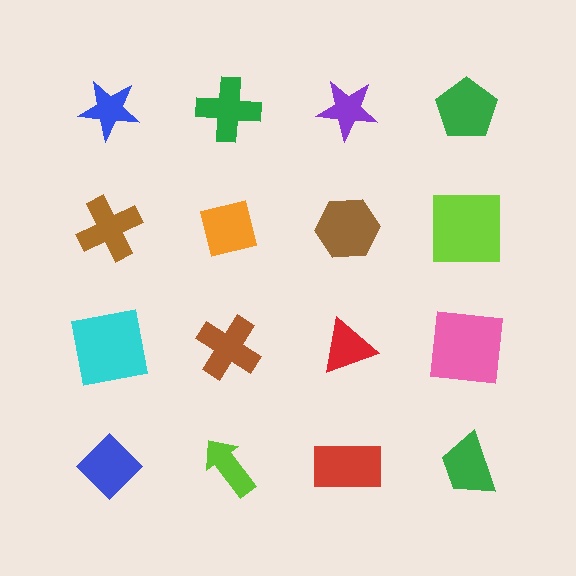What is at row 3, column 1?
A cyan square.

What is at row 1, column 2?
A green cross.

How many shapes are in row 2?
4 shapes.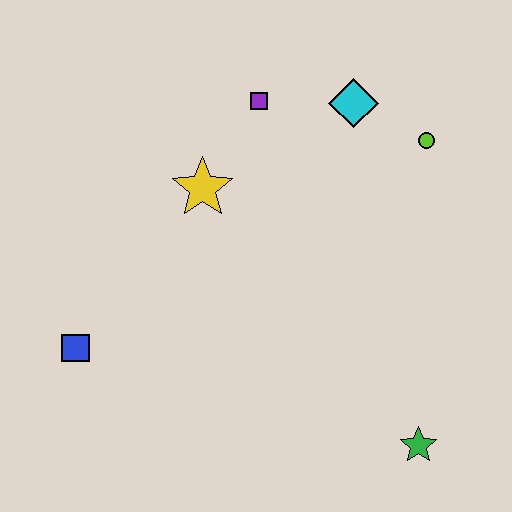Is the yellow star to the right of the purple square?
No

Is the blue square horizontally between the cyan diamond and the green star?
No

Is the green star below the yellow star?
Yes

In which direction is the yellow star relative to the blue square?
The yellow star is above the blue square.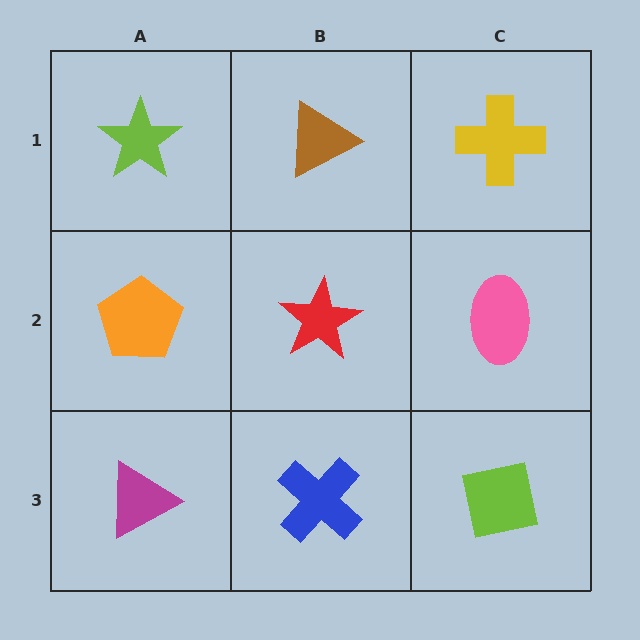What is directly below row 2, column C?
A lime square.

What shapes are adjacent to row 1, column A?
An orange pentagon (row 2, column A), a brown triangle (row 1, column B).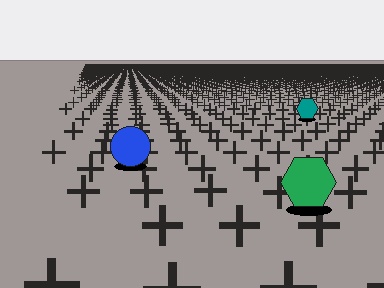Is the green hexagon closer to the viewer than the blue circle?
Yes. The green hexagon is closer — you can tell from the texture gradient: the ground texture is coarser near it.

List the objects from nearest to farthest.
From nearest to farthest: the green hexagon, the blue circle, the teal hexagon.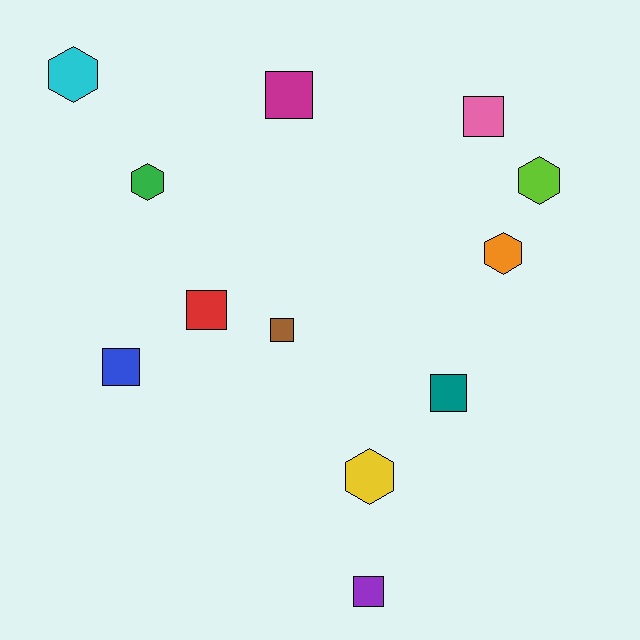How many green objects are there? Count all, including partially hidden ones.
There is 1 green object.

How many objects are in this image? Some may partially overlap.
There are 12 objects.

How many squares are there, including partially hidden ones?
There are 7 squares.